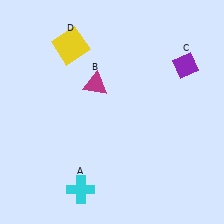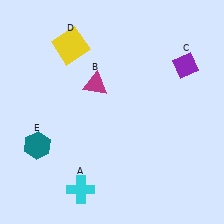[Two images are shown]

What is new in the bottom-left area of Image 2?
A teal hexagon (E) was added in the bottom-left area of Image 2.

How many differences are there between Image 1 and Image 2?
There is 1 difference between the two images.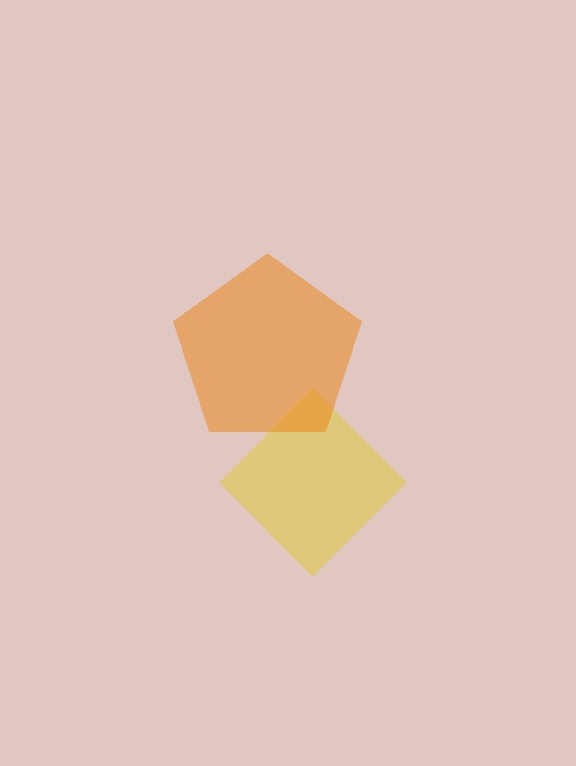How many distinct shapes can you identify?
There are 2 distinct shapes: a yellow diamond, an orange pentagon.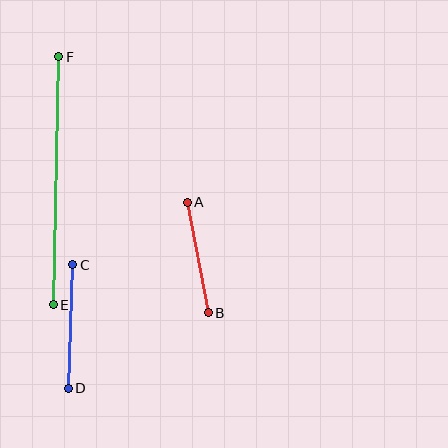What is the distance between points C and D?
The distance is approximately 123 pixels.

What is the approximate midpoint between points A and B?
The midpoint is at approximately (198, 258) pixels.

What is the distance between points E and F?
The distance is approximately 248 pixels.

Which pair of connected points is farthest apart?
Points E and F are farthest apart.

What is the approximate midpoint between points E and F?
The midpoint is at approximately (56, 181) pixels.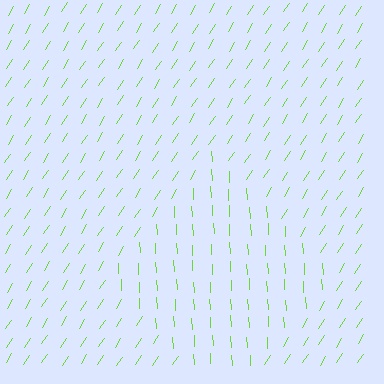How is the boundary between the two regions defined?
The boundary is defined purely by a change in line orientation (approximately 36 degrees difference). All lines are the same color and thickness.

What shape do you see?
I see a diamond.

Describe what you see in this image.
The image is filled with small lime line segments. A diamond region in the image has lines oriented differently from the surrounding lines, creating a visible texture boundary.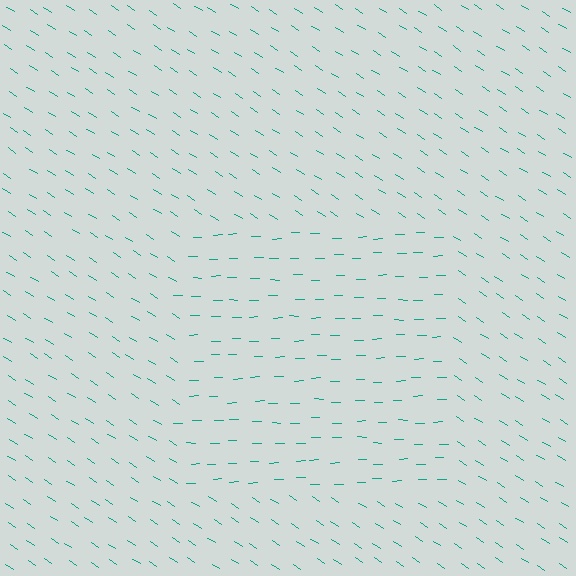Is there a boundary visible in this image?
Yes, there is a texture boundary formed by a change in line orientation.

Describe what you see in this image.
The image is filled with small teal line segments. A rectangle region in the image has lines oriented differently from the surrounding lines, creating a visible texture boundary.